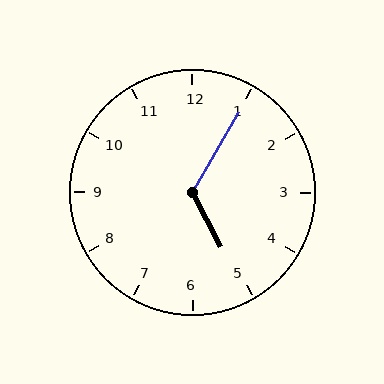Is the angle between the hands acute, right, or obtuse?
It is obtuse.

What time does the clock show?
5:05.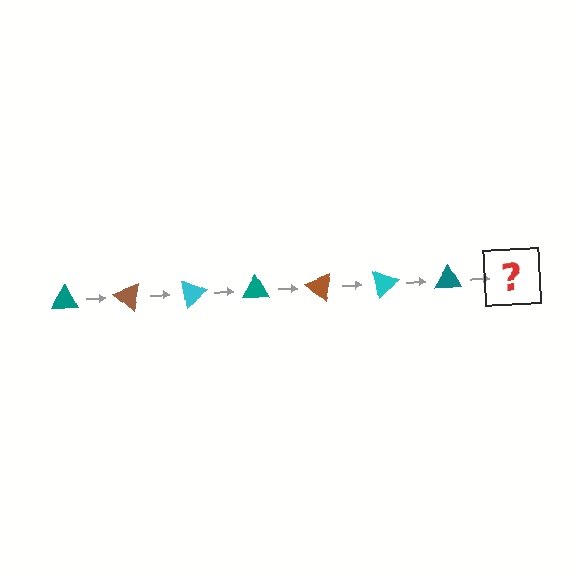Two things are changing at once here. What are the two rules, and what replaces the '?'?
The two rules are that it rotates 40 degrees each step and the color cycles through teal, brown, and cyan. The '?' should be a brown triangle, rotated 280 degrees from the start.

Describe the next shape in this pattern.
It should be a brown triangle, rotated 280 degrees from the start.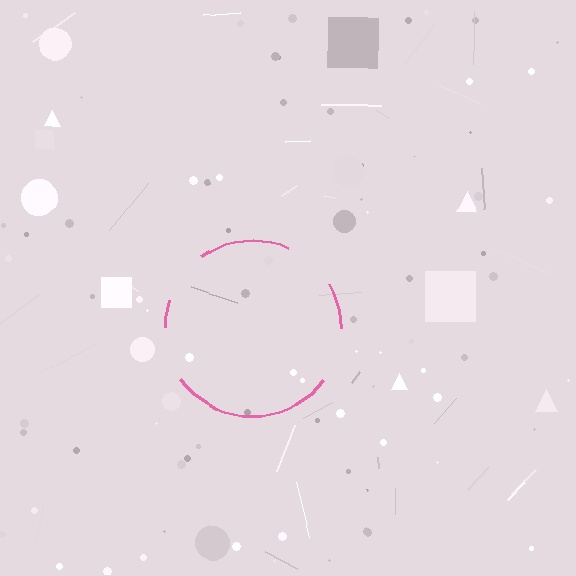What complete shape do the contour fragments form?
The contour fragments form a circle.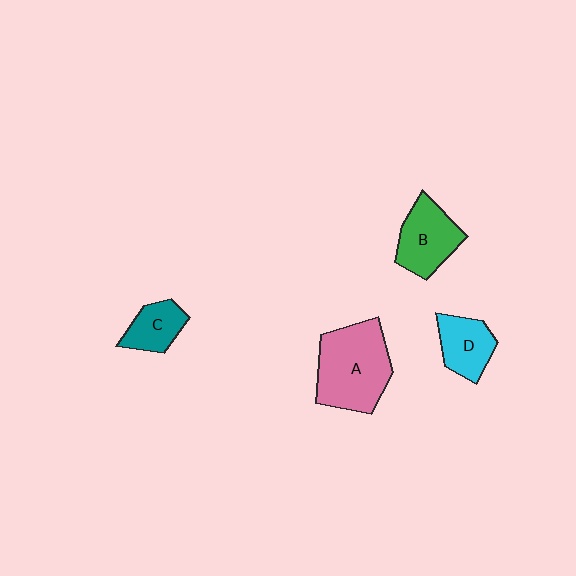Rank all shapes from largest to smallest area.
From largest to smallest: A (pink), B (green), D (cyan), C (teal).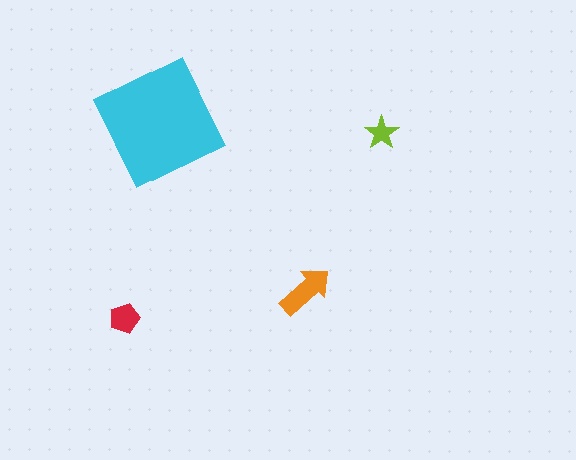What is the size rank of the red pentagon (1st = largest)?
3rd.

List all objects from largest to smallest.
The cyan square, the orange arrow, the red pentagon, the lime star.